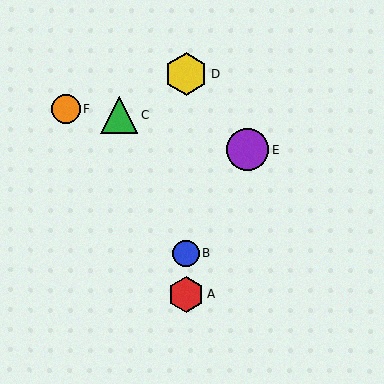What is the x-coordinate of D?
Object D is at x≈186.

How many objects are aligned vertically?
3 objects (A, B, D) are aligned vertically.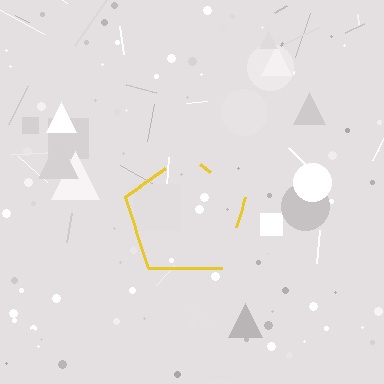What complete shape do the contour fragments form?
The contour fragments form a pentagon.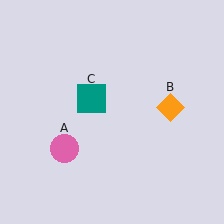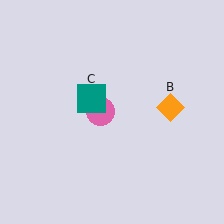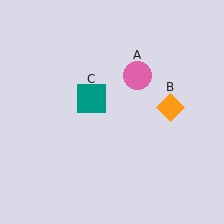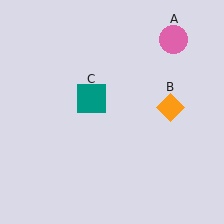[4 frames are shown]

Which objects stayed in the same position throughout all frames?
Orange diamond (object B) and teal square (object C) remained stationary.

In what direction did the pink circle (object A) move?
The pink circle (object A) moved up and to the right.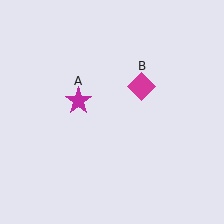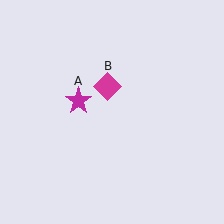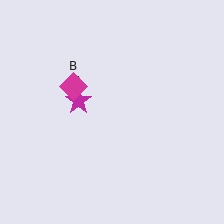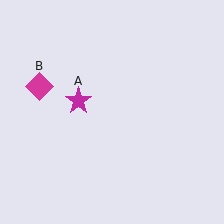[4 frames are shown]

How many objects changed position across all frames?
1 object changed position: magenta diamond (object B).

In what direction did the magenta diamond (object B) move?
The magenta diamond (object B) moved left.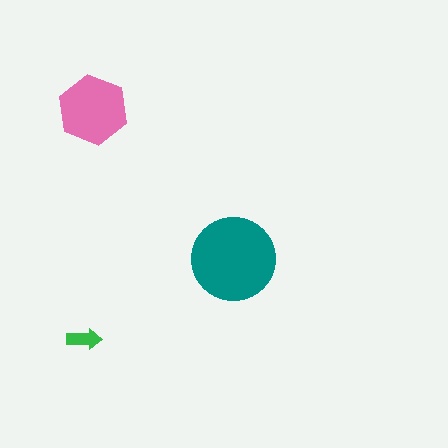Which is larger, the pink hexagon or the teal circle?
The teal circle.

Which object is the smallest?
The green arrow.